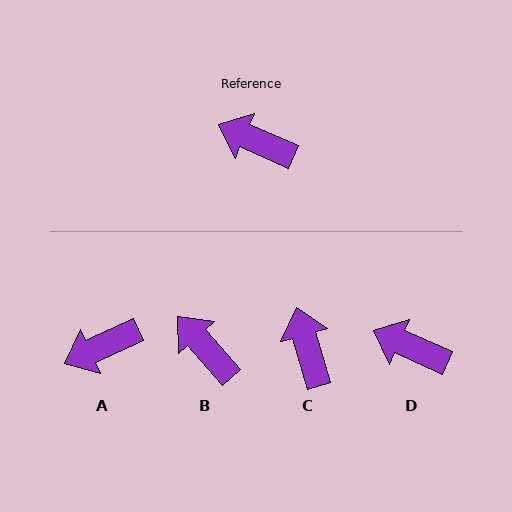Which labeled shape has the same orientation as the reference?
D.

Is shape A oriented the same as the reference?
No, it is off by about 48 degrees.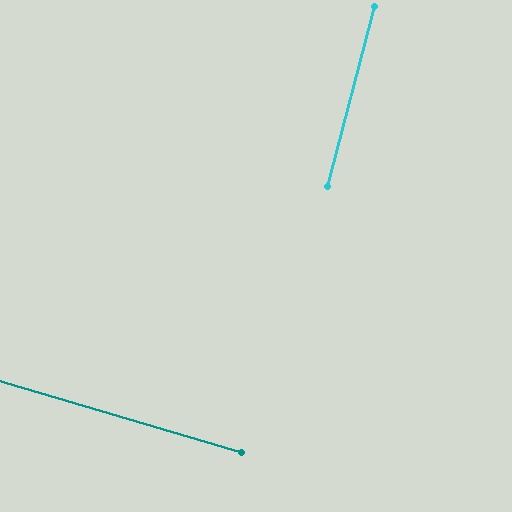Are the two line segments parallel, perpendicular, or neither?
Perpendicular — they meet at approximately 88°.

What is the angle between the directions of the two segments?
Approximately 88 degrees.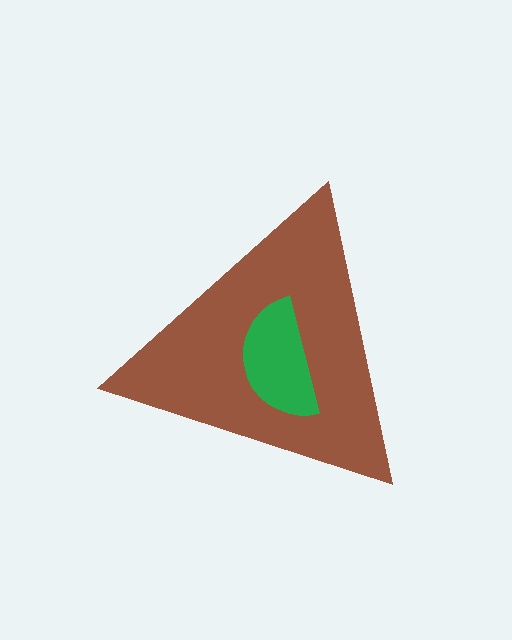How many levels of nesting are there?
2.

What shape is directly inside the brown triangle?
The green semicircle.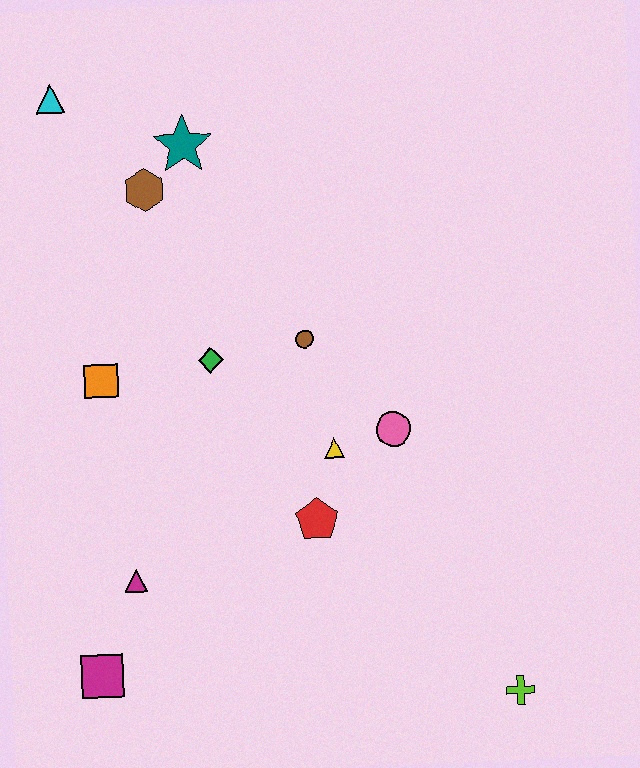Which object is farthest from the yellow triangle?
The cyan triangle is farthest from the yellow triangle.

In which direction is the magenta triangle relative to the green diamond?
The magenta triangle is below the green diamond.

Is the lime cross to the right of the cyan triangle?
Yes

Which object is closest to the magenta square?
The magenta triangle is closest to the magenta square.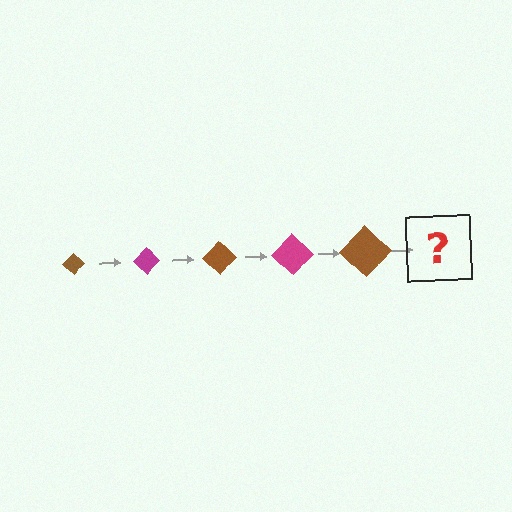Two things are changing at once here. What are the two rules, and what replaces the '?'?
The two rules are that the diamond grows larger each step and the color cycles through brown and magenta. The '?' should be a magenta diamond, larger than the previous one.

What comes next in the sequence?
The next element should be a magenta diamond, larger than the previous one.